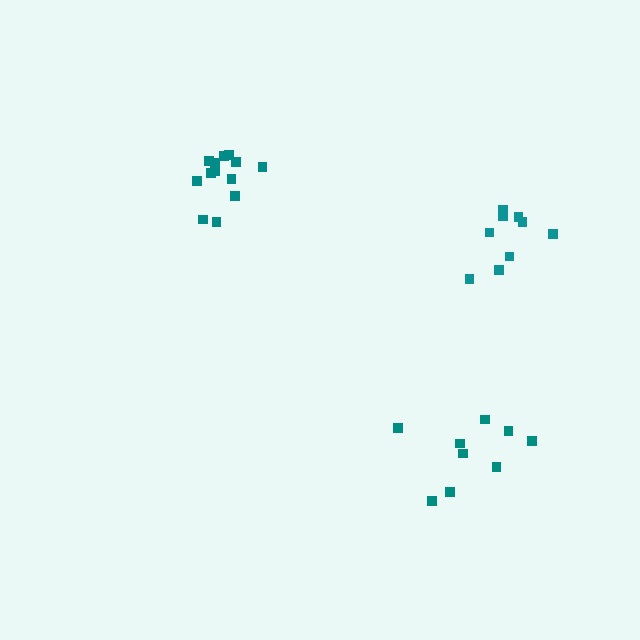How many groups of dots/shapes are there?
There are 3 groups.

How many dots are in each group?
Group 1: 13 dots, Group 2: 9 dots, Group 3: 9 dots (31 total).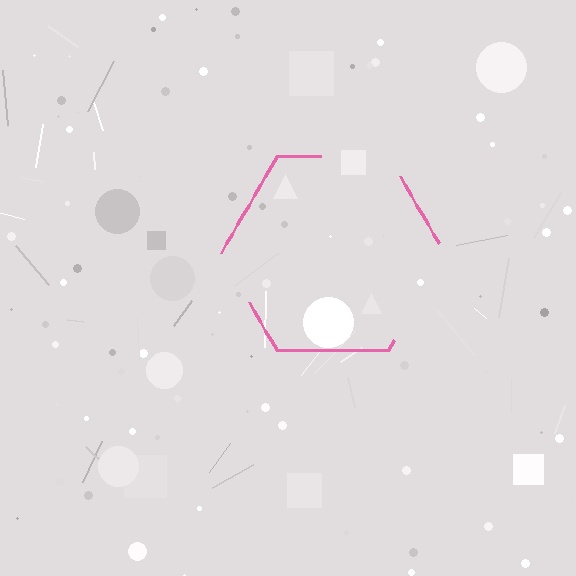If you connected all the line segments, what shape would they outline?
They would outline a hexagon.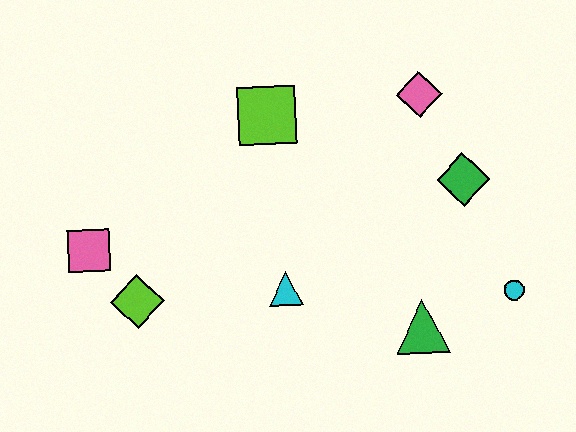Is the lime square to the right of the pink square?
Yes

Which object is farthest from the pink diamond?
The pink square is farthest from the pink diamond.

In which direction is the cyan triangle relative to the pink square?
The cyan triangle is to the right of the pink square.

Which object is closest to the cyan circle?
The green triangle is closest to the cyan circle.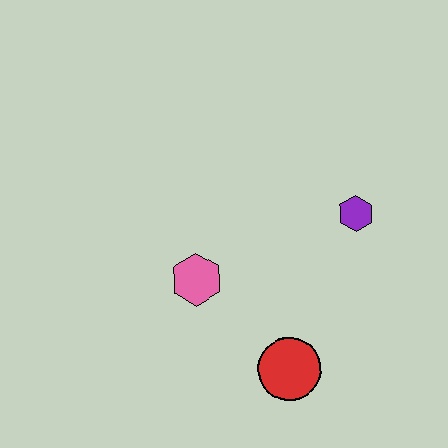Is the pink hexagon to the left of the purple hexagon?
Yes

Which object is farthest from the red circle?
The purple hexagon is farthest from the red circle.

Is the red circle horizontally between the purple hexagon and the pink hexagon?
Yes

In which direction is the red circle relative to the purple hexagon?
The red circle is below the purple hexagon.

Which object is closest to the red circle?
The pink hexagon is closest to the red circle.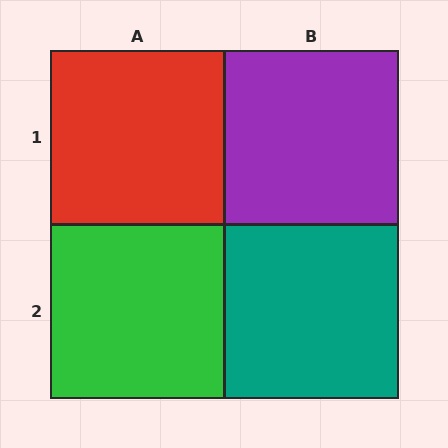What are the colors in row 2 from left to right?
Green, teal.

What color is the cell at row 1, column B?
Purple.